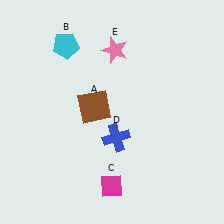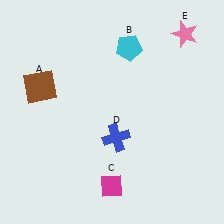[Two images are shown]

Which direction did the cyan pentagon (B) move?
The cyan pentagon (B) moved right.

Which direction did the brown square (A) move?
The brown square (A) moved left.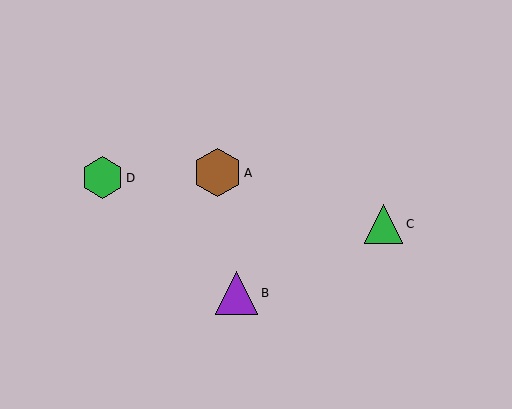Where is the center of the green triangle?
The center of the green triangle is at (383, 224).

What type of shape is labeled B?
Shape B is a purple triangle.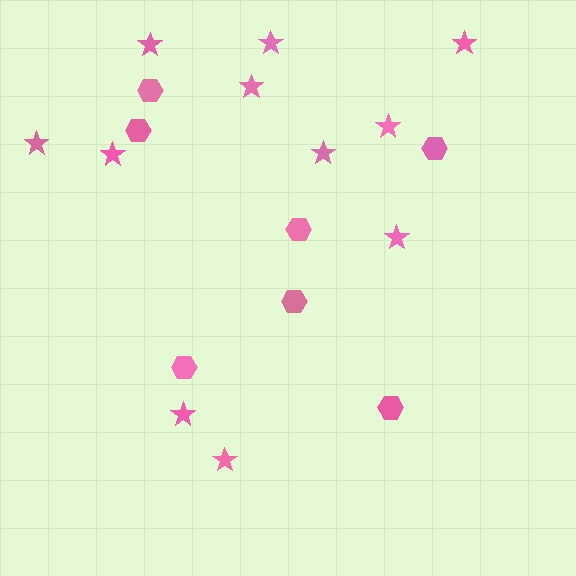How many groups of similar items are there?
There are 2 groups: one group of hexagons (7) and one group of stars (11).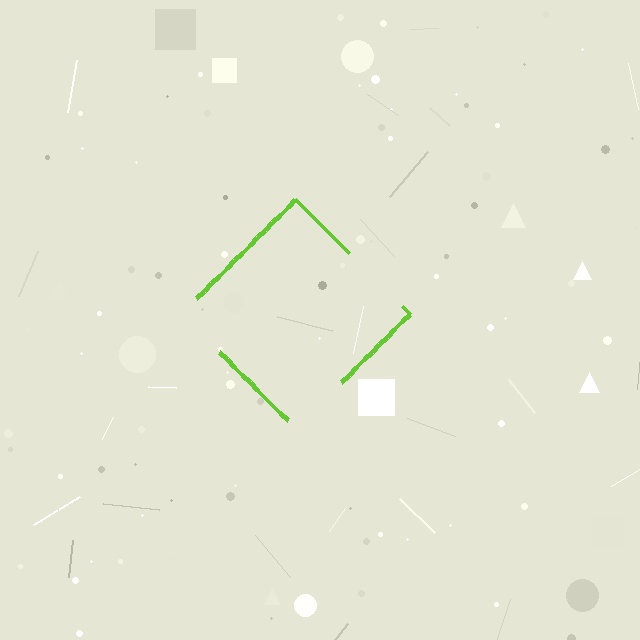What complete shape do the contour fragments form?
The contour fragments form a diamond.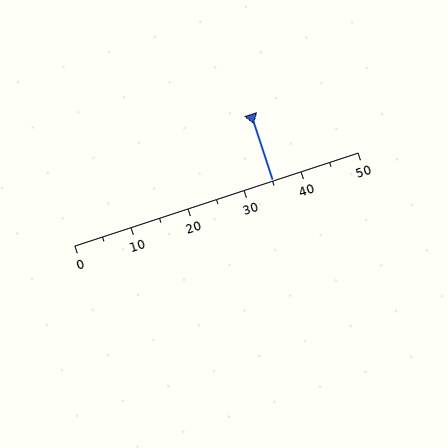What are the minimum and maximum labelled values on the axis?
The axis runs from 0 to 50.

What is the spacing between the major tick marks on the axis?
The major ticks are spaced 10 apart.